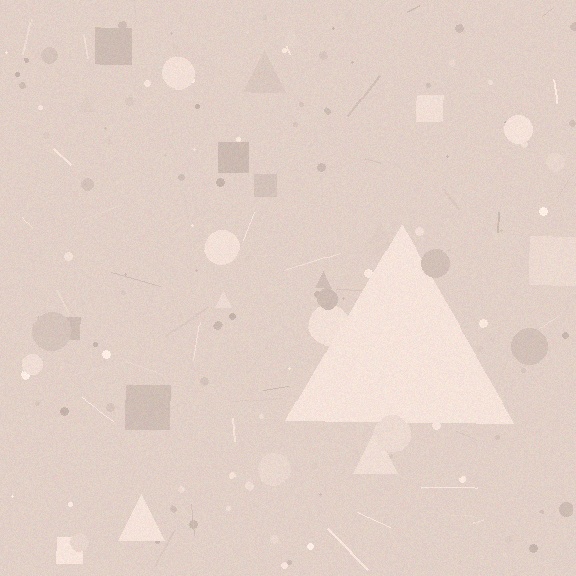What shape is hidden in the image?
A triangle is hidden in the image.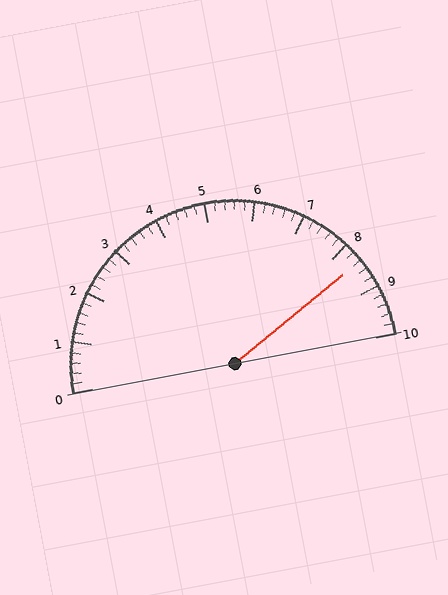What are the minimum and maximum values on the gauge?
The gauge ranges from 0 to 10.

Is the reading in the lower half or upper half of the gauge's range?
The reading is in the upper half of the range (0 to 10).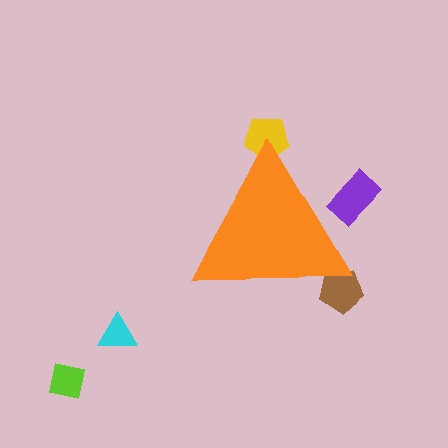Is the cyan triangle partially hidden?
No, the cyan triangle is fully visible.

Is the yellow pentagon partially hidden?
Yes, the yellow pentagon is partially hidden behind the orange triangle.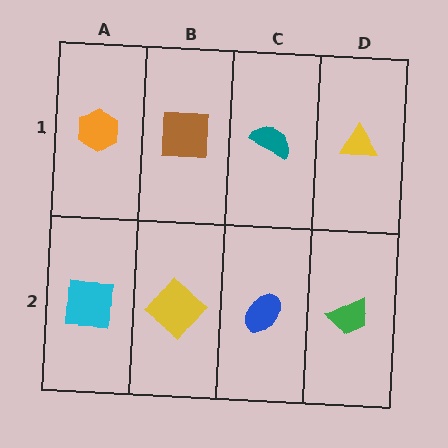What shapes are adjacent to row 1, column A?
A cyan square (row 2, column A), a brown square (row 1, column B).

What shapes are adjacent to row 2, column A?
An orange hexagon (row 1, column A), a yellow diamond (row 2, column B).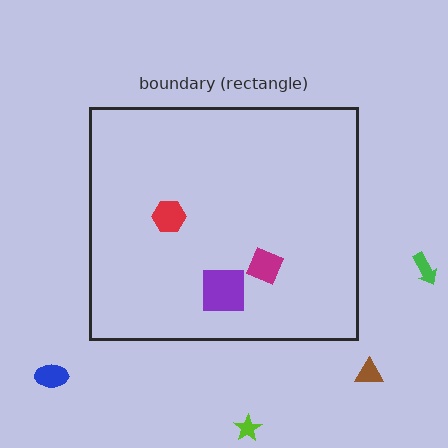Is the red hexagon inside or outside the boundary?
Inside.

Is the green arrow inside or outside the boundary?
Outside.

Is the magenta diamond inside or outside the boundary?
Inside.